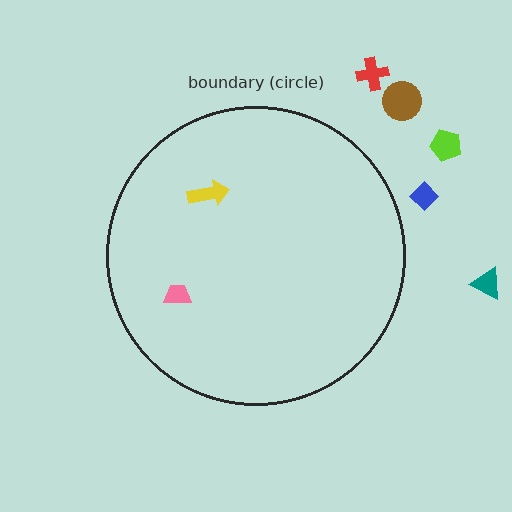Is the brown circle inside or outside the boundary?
Outside.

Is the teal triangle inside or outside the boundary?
Outside.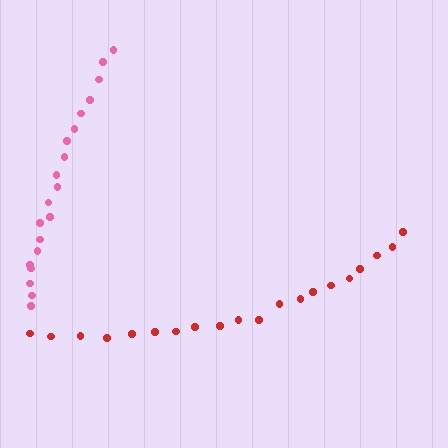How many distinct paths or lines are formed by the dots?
There are 2 distinct paths.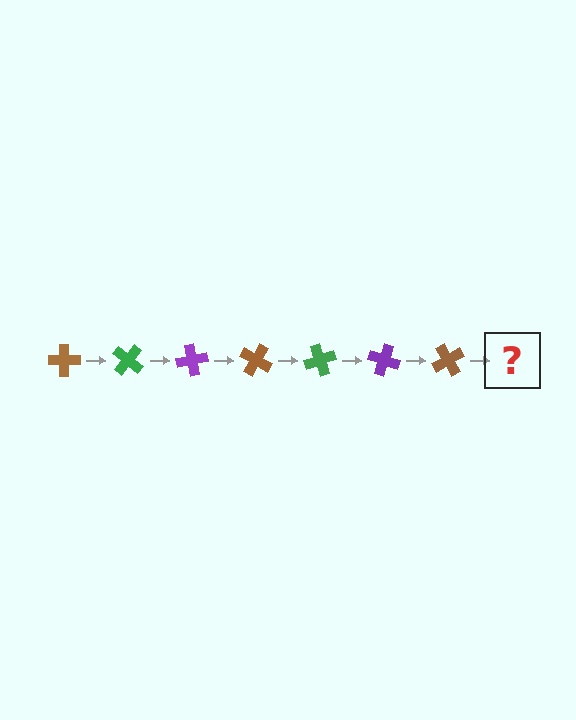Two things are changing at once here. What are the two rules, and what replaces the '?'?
The two rules are that it rotates 40 degrees each step and the color cycles through brown, green, and purple. The '?' should be a green cross, rotated 280 degrees from the start.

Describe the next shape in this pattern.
It should be a green cross, rotated 280 degrees from the start.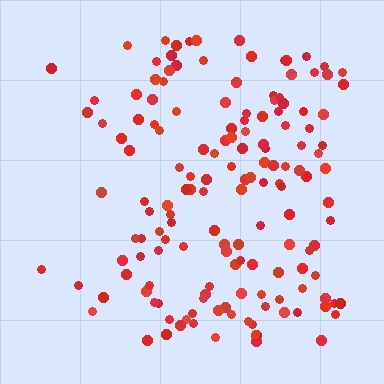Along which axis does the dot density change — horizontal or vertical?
Horizontal.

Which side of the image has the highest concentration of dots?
The right.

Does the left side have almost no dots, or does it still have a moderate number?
Still a moderate number, just noticeably fewer than the right.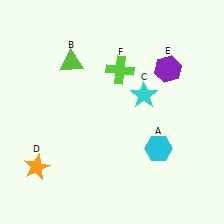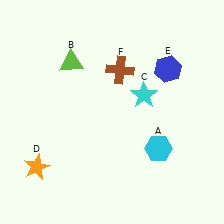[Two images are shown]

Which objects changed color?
E changed from purple to blue. F changed from lime to brown.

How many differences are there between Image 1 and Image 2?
There are 2 differences between the two images.